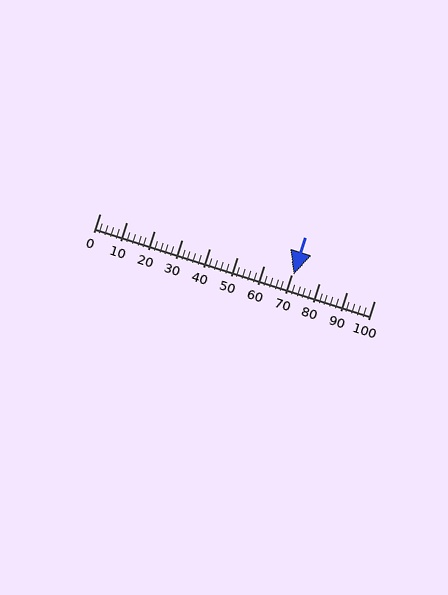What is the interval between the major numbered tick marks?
The major tick marks are spaced 10 units apart.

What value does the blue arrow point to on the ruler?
The blue arrow points to approximately 70.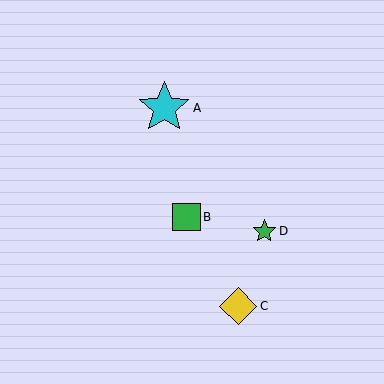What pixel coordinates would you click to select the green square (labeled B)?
Click at (186, 217) to select the green square B.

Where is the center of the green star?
The center of the green star is at (264, 231).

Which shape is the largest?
The cyan star (labeled A) is the largest.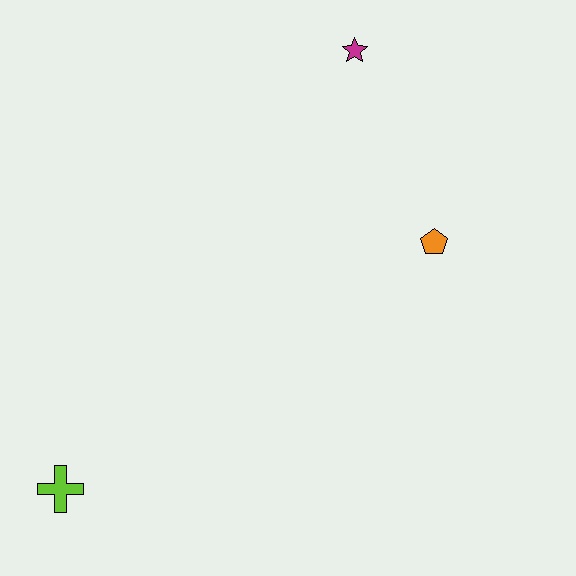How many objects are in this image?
There are 3 objects.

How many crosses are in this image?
There is 1 cross.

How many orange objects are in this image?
There is 1 orange object.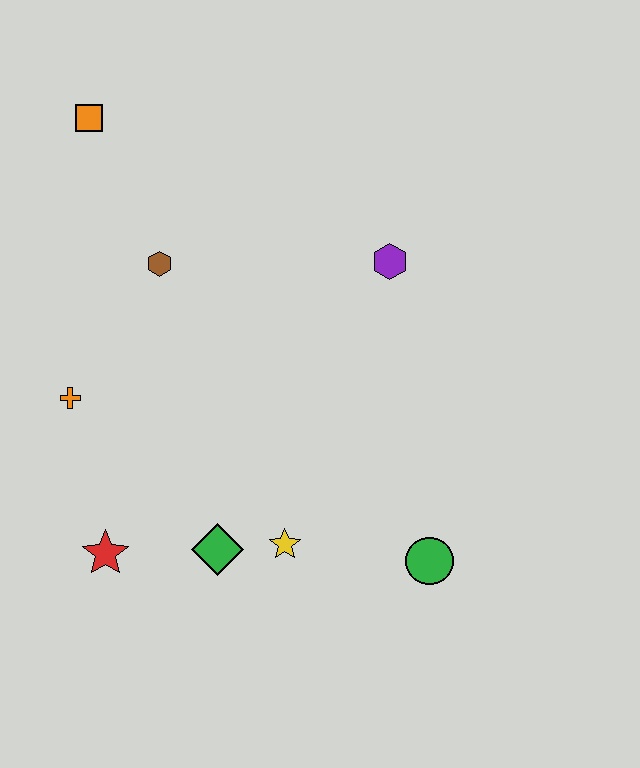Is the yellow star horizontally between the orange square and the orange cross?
No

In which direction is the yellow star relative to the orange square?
The yellow star is below the orange square.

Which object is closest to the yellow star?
The green diamond is closest to the yellow star.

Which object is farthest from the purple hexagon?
The red star is farthest from the purple hexagon.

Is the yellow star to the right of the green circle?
No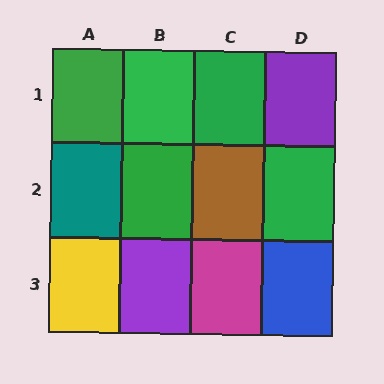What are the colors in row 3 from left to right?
Yellow, purple, magenta, blue.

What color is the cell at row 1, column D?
Purple.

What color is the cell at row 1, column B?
Green.